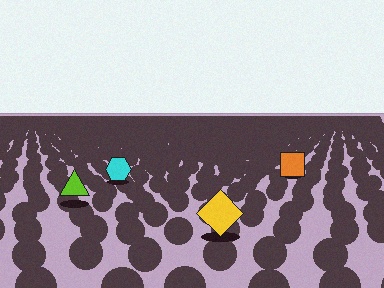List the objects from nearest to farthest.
From nearest to farthest: the yellow diamond, the lime triangle, the cyan hexagon, the orange square.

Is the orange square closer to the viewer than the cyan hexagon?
No. The cyan hexagon is closer — you can tell from the texture gradient: the ground texture is coarser near it.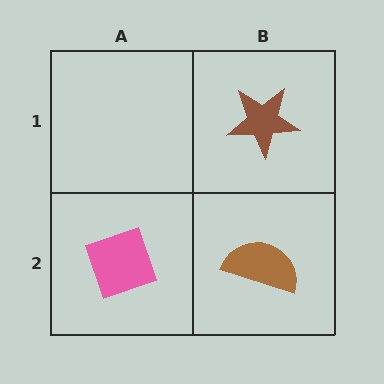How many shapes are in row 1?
1 shape.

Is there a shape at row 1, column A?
No, that cell is empty.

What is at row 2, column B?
A brown semicircle.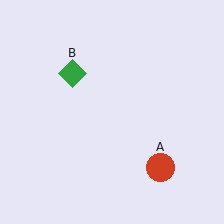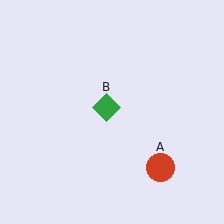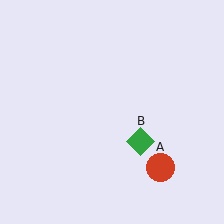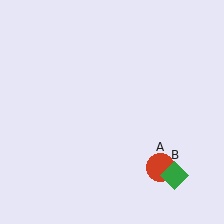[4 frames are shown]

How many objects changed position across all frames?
1 object changed position: green diamond (object B).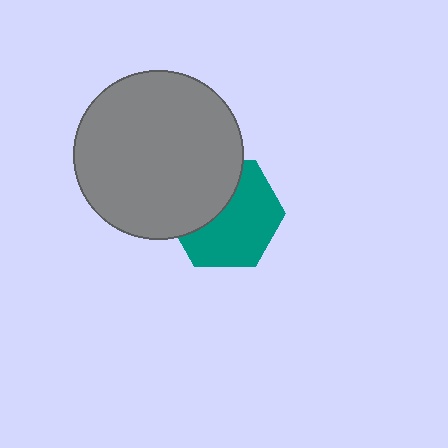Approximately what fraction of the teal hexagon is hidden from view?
Roughly 39% of the teal hexagon is hidden behind the gray circle.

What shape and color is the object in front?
The object in front is a gray circle.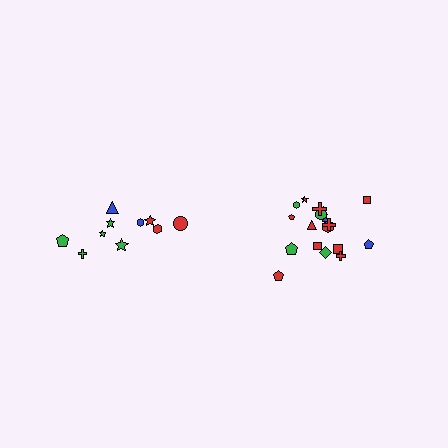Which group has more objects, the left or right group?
The right group.